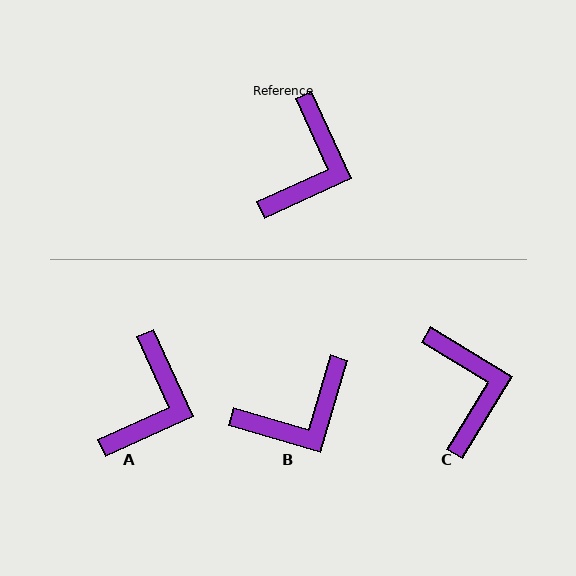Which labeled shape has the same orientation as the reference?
A.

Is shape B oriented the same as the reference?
No, it is off by about 41 degrees.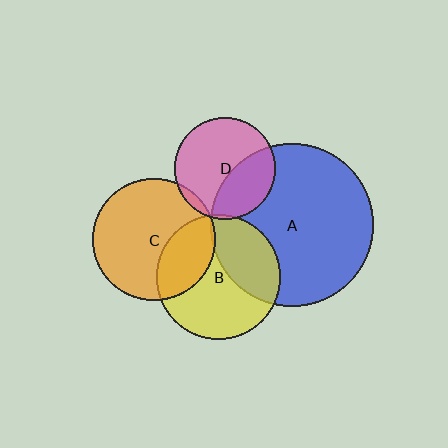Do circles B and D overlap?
Yes.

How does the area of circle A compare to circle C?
Approximately 1.8 times.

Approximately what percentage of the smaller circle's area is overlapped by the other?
Approximately 5%.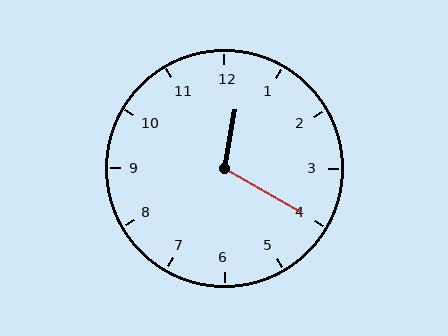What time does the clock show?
12:20.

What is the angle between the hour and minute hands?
Approximately 110 degrees.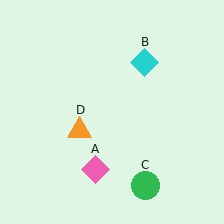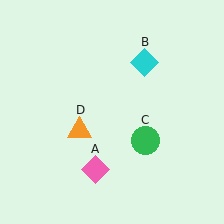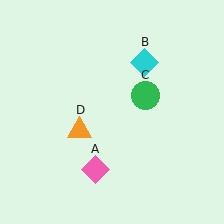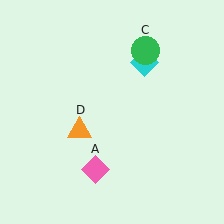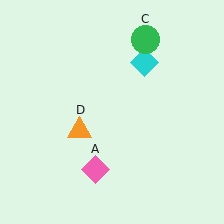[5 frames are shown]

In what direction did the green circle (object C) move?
The green circle (object C) moved up.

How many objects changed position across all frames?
1 object changed position: green circle (object C).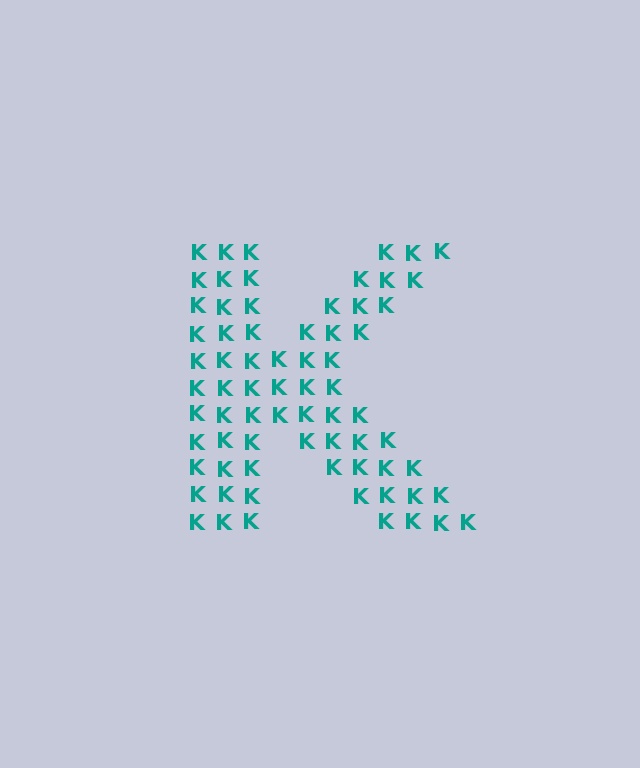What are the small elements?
The small elements are letter K's.